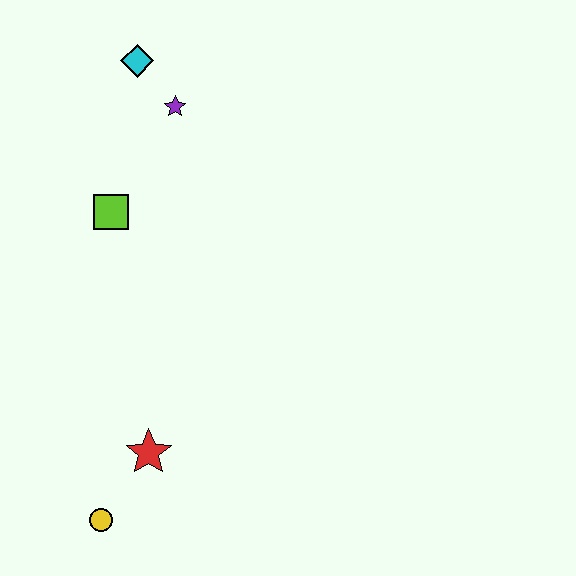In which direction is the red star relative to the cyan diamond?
The red star is below the cyan diamond.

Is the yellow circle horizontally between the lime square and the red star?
No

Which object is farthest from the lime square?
The yellow circle is farthest from the lime square.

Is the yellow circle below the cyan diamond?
Yes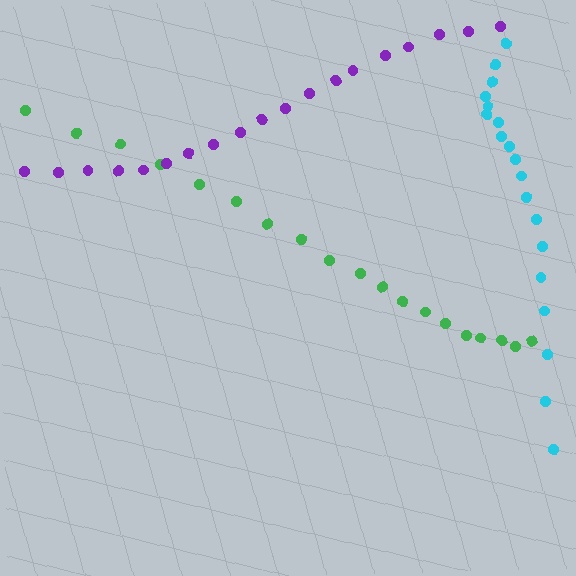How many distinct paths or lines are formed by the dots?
There are 3 distinct paths.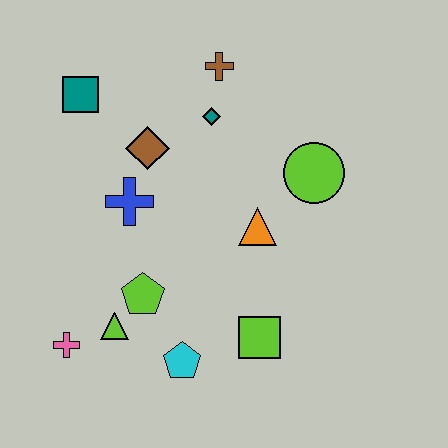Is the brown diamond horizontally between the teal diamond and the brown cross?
No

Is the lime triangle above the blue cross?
No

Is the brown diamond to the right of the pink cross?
Yes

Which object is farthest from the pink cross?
The brown cross is farthest from the pink cross.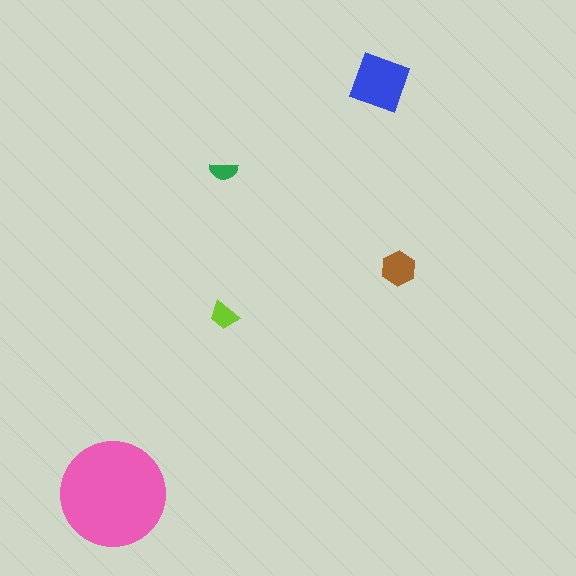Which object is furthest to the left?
The pink circle is leftmost.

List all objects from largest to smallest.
The pink circle, the blue square, the brown hexagon, the lime trapezoid, the green semicircle.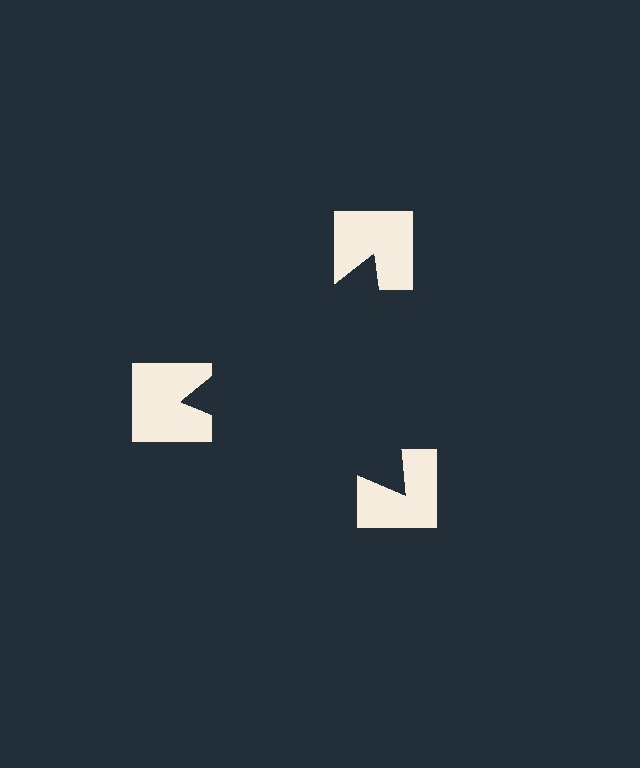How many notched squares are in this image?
There are 3 — one at each vertex of the illusory triangle.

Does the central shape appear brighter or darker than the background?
It typically appears slightly darker than the background, even though no actual brightness change is drawn.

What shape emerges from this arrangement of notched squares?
An illusory triangle — its edges are inferred from the aligned wedge cuts in the notched squares, not physically drawn.